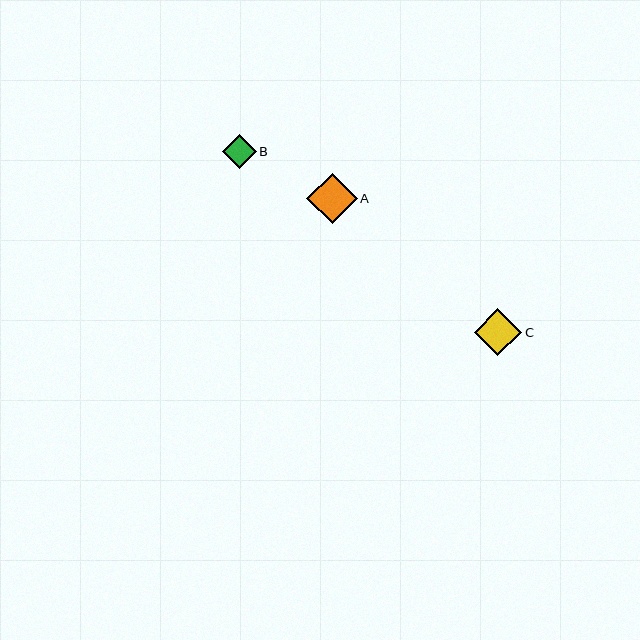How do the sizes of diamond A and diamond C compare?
Diamond A and diamond C are approximately the same size.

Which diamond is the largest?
Diamond A is the largest with a size of approximately 51 pixels.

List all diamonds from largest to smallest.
From largest to smallest: A, C, B.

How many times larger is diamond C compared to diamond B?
Diamond C is approximately 1.4 times the size of diamond B.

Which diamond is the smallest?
Diamond B is the smallest with a size of approximately 34 pixels.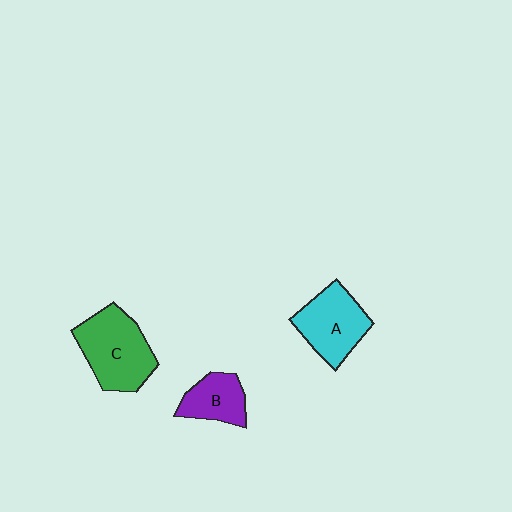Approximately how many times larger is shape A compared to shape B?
Approximately 1.5 times.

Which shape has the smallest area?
Shape B (purple).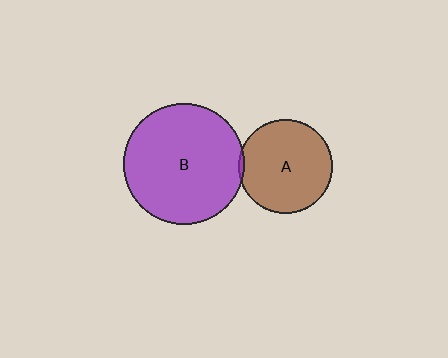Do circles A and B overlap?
Yes.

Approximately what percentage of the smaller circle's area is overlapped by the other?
Approximately 5%.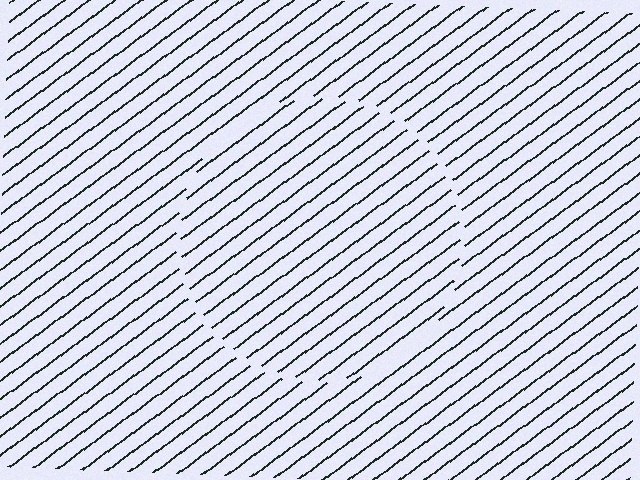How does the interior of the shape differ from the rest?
The interior of the shape contains the same grating, shifted by half a period — the contour is defined by the phase discontinuity where line-ends from the inner and outer gratings abut.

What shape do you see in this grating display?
An illusory circle. The interior of the shape contains the same grating, shifted by half a period — the contour is defined by the phase discontinuity where line-ends from the inner and outer gratings abut.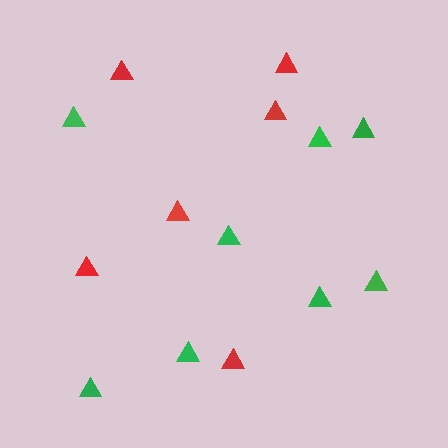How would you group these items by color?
There are 2 groups: one group of green triangles (8) and one group of red triangles (6).